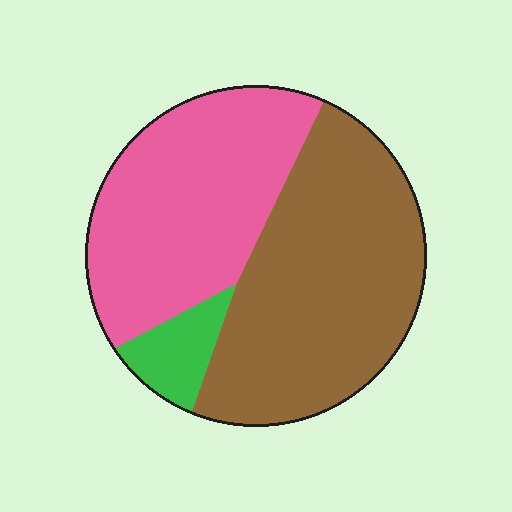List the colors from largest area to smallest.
From largest to smallest: brown, pink, green.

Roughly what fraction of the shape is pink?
Pink covers about 40% of the shape.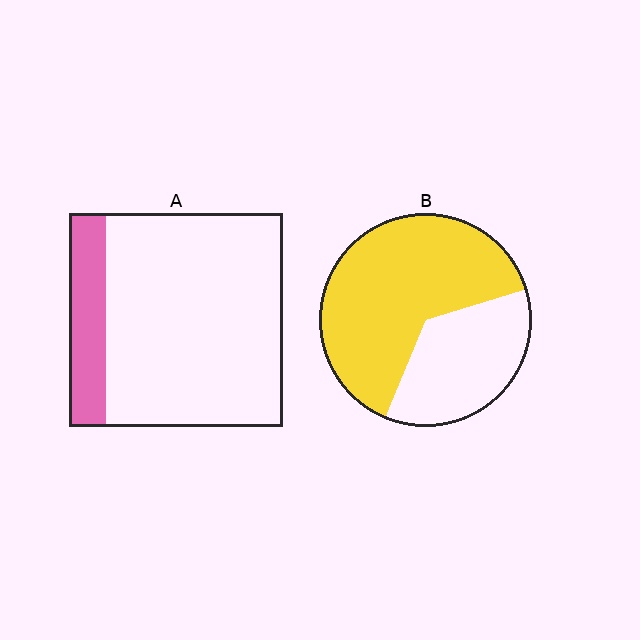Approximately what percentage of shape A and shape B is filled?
A is approximately 15% and B is approximately 65%.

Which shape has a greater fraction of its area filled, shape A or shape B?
Shape B.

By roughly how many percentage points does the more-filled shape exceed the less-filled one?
By roughly 45 percentage points (B over A).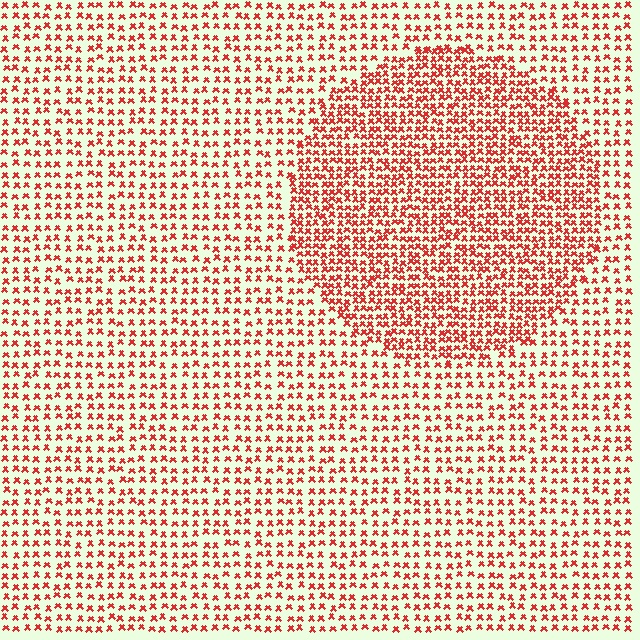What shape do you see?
I see a circle.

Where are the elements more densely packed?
The elements are more densely packed inside the circle boundary.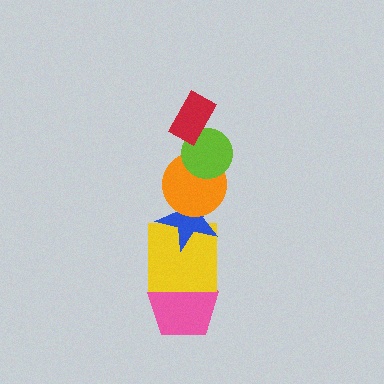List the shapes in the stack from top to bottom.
From top to bottom: the red rectangle, the lime circle, the orange circle, the blue star, the yellow square, the pink pentagon.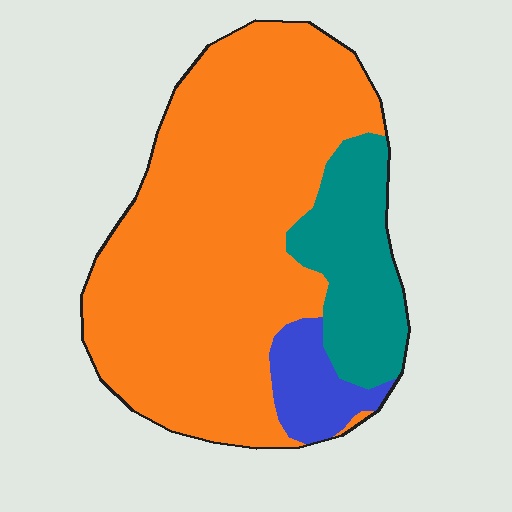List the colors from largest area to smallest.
From largest to smallest: orange, teal, blue.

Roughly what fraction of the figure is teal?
Teal takes up between a sixth and a third of the figure.